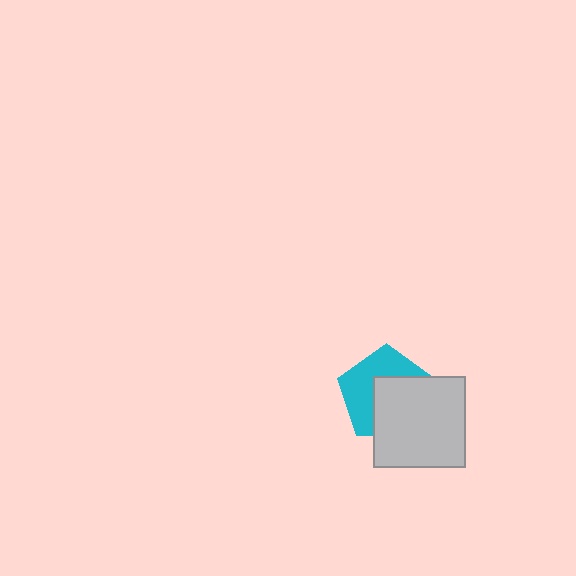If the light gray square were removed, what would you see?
You would see the complete cyan pentagon.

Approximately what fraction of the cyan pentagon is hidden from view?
Roughly 51% of the cyan pentagon is hidden behind the light gray square.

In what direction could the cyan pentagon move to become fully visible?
The cyan pentagon could move toward the upper-left. That would shift it out from behind the light gray square entirely.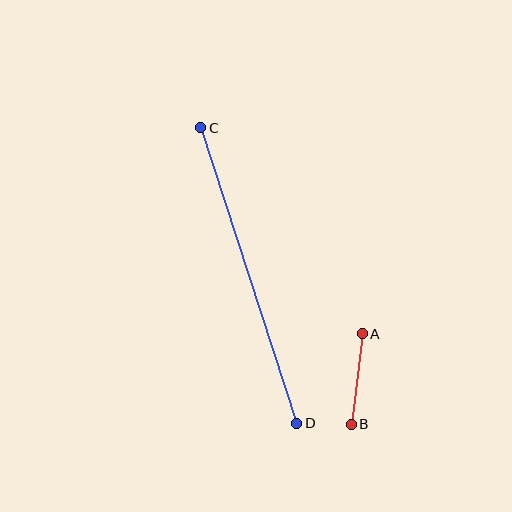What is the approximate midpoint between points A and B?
The midpoint is at approximately (357, 379) pixels.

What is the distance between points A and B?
The distance is approximately 91 pixels.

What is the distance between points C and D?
The distance is approximately 311 pixels.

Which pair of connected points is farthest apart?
Points C and D are farthest apart.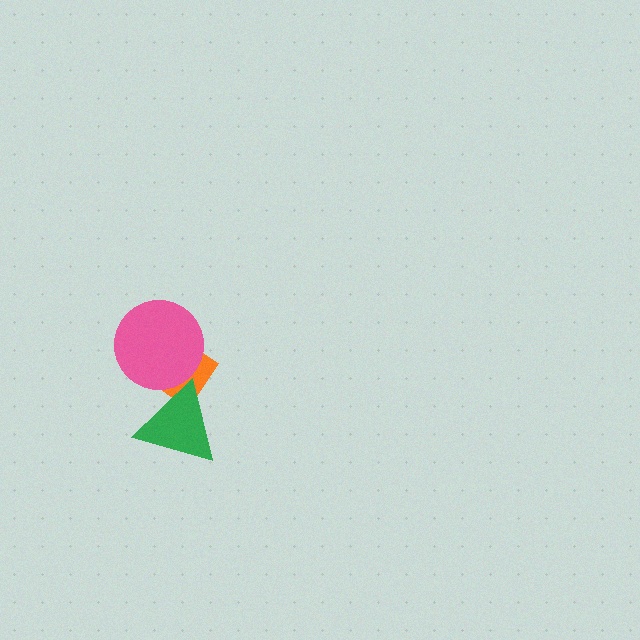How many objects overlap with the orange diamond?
2 objects overlap with the orange diamond.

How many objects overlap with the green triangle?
2 objects overlap with the green triangle.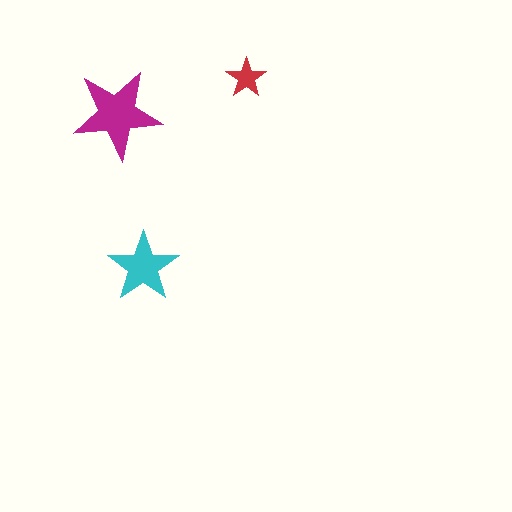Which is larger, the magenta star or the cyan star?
The magenta one.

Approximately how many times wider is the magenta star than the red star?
About 2.5 times wider.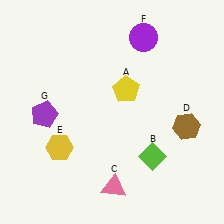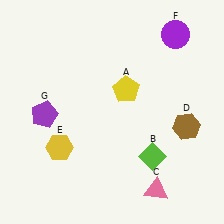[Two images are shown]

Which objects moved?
The objects that moved are: the pink triangle (C), the purple circle (F).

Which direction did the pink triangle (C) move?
The pink triangle (C) moved right.